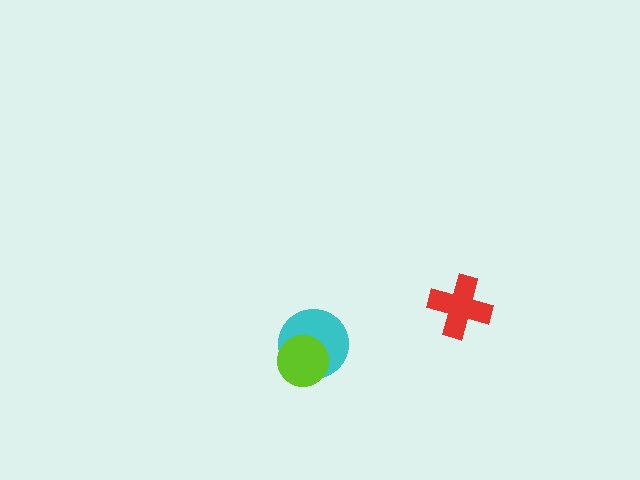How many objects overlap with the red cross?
0 objects overlap with the red cross.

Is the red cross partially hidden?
No, no other shape covers it.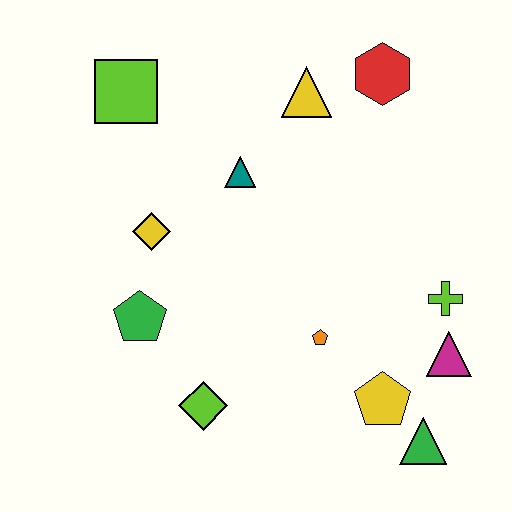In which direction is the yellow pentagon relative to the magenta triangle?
The yellow pentagon is to the left of the magenta triangle.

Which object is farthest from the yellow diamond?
The green triangle is farthest from the yellow diamond.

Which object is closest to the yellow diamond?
The green pentagon is closest to the yellow diamond.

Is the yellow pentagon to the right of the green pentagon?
Yes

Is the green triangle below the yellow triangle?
Yes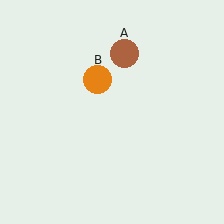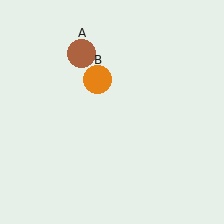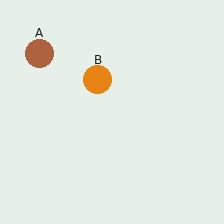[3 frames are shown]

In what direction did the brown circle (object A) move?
The brown circle (object A) moved left.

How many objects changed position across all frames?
1 object changed position: brown circle (object A).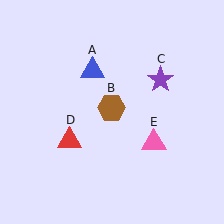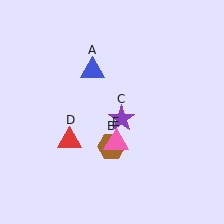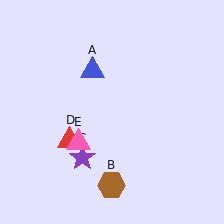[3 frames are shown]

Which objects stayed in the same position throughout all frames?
Blue triangle (object A) and red triangle (object D) remained stationary.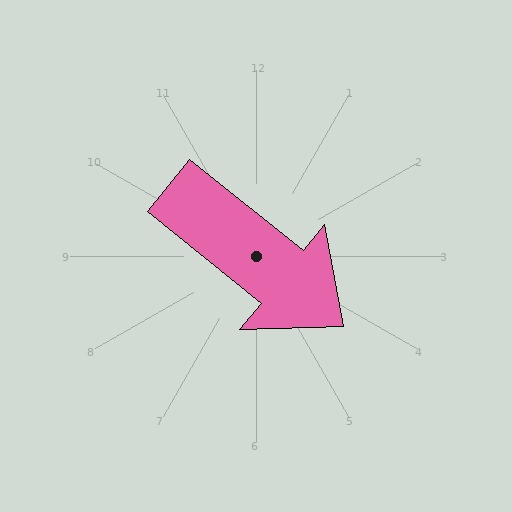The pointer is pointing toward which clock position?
Roughly 4 o'clock.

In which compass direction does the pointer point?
Southeast.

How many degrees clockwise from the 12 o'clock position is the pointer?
Approximately 129 degrees.